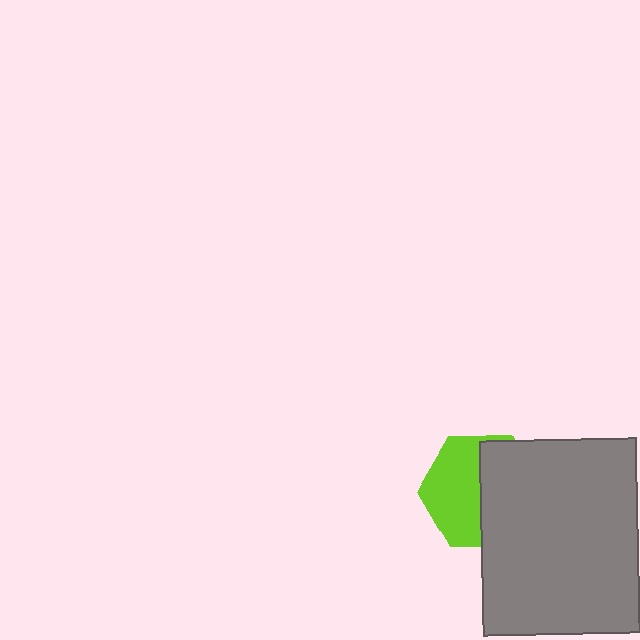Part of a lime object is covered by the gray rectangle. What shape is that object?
It is a hexagon.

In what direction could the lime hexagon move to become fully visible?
The lime hexagon could move left. That would shift it out from behind the gray rectangle entirely.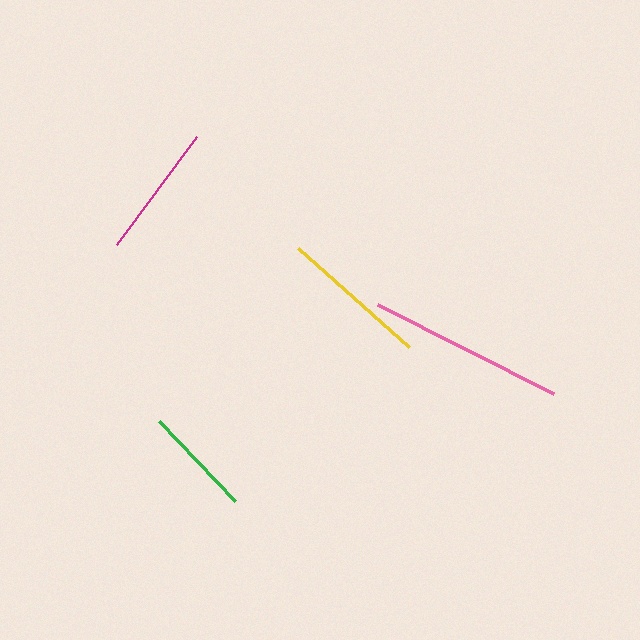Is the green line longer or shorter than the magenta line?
The magenta line is longer than the green line.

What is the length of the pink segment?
The pink segment is approximately 198 pixels long.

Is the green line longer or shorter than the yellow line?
The yellow line is longer than the green line.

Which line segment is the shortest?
The green line is the shortest at approximately 111 pixels.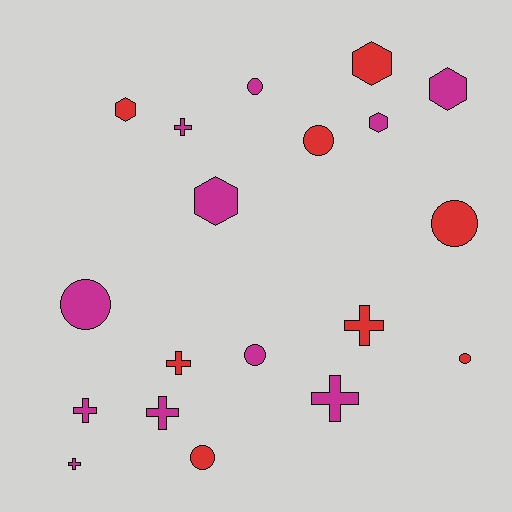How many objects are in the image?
There are 19 objects.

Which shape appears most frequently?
Cross, with 7 objects.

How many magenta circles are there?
There are 3 magenta circles.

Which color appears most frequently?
Magenta, with 11 objects.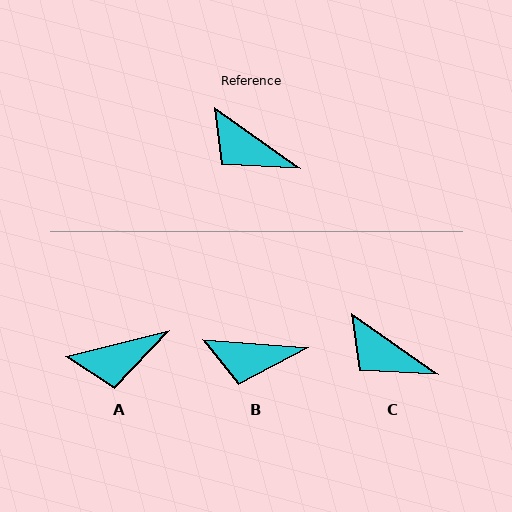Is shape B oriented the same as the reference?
No, it is off by about 31 degrees.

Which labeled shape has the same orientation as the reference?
C.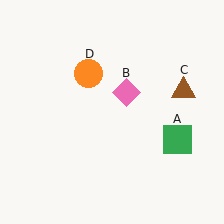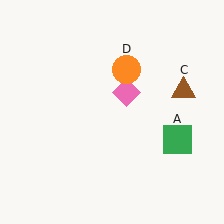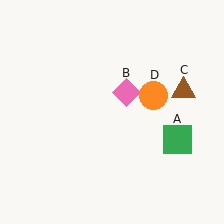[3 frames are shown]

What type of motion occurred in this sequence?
The orange circle (object D) rotated clockwise around the center of the scene.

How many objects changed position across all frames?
1 object changed position: orange circle (object D).